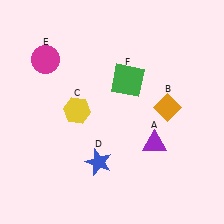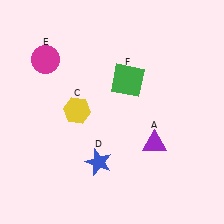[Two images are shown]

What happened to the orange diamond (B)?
The orange diamond (B) was removed in Image 2. It was in the top-right area of Image 1.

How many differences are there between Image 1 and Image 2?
There is 1 difference between the two images.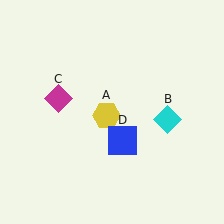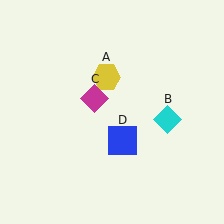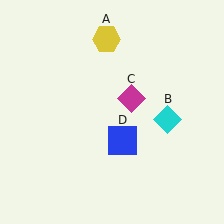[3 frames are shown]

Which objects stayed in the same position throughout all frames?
Cyan diamond (object B) and blue square (object D) remained stationary.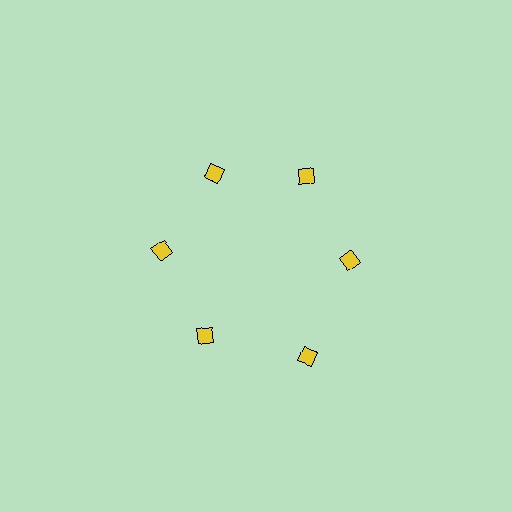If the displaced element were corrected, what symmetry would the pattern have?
It would have 6-fold rotational symmetry — the pattern would map onto itself every 60 degrees.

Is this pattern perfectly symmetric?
No. The 6 yellow diamonds are arranged in a ring, but one element near the 5 o'clock position is pushed outward from the center, breaking the 6-fold rotational symmetry.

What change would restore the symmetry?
The symmetry would be restored by moving it inward, back onto the ring so that all 6 diamonds sit at equal angles and equal distance from the center.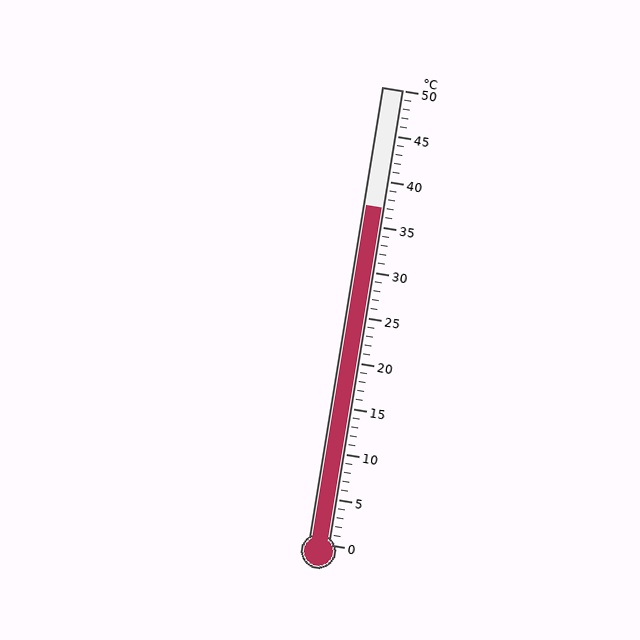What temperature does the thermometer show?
The thermometer shows approximately 37°C.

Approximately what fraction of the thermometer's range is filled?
The thermometer is filled to approximately 75% of its range.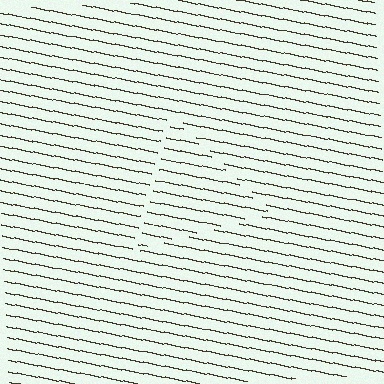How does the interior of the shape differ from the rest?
The interior of the shape contains the same grating, shifted by half a period — the contour is defined by the phase discontinuity where line-ends from the inner and outer gratings abut.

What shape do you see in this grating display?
An illusory triangle. The interior of the shape contains the same grating, shifted by half a period — the contour is defined by the phase discontinuity where line-ends from the inner and outer gratings abut.